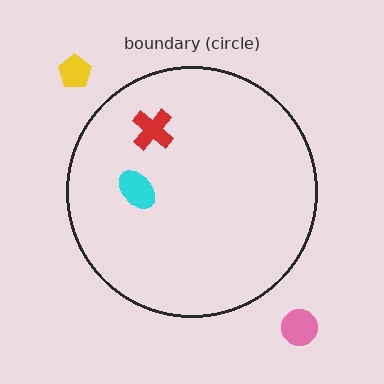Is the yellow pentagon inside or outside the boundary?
Outside.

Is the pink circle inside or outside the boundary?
Outside.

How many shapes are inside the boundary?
2 inside, 2 outside.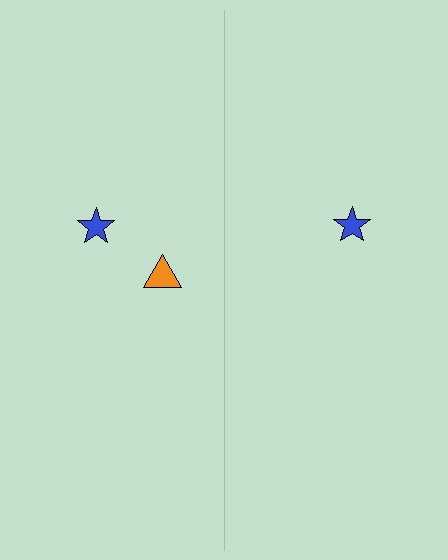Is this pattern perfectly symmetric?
No, the pattern is not perfectly symmetric. A orange triangle is missing from the right side.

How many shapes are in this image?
There are 3 shapes in this image.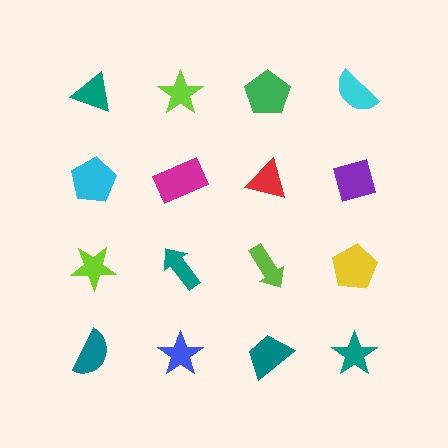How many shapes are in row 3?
4 shapes.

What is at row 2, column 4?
A purple square.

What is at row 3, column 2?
A teal arrow.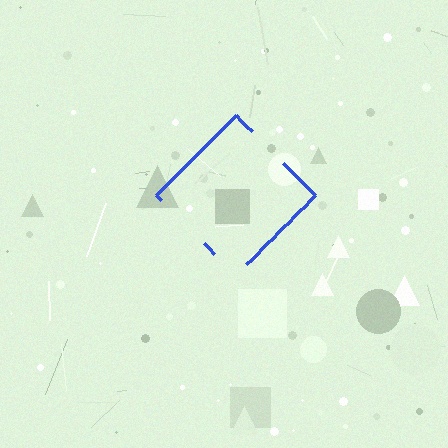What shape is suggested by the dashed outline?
The dashed outline suggests a diamond.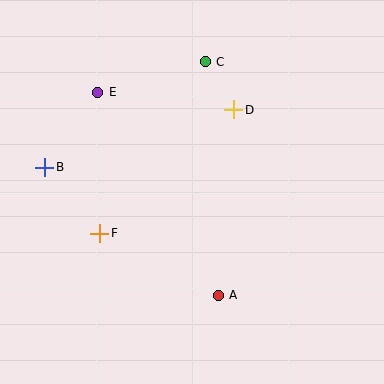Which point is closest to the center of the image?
Point D at (234, 110) is closest to the center.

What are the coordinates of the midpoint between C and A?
The midpoint between C and A is at (212, 178).